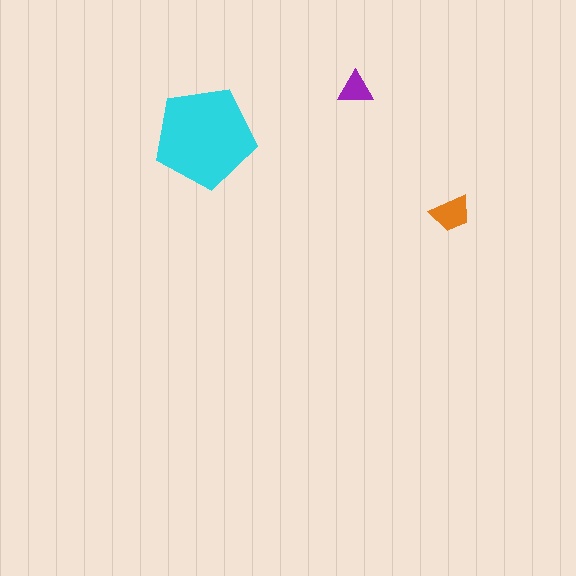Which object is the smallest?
The purple triangle.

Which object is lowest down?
The orange trapezoid is bottommost.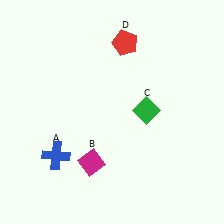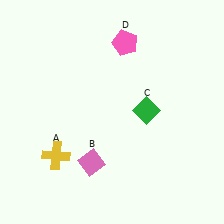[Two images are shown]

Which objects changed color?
A changed from blue to yellow. B changed from magenta to pink. D changed from red to pink.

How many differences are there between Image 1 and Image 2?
There are 3 differences between the two images.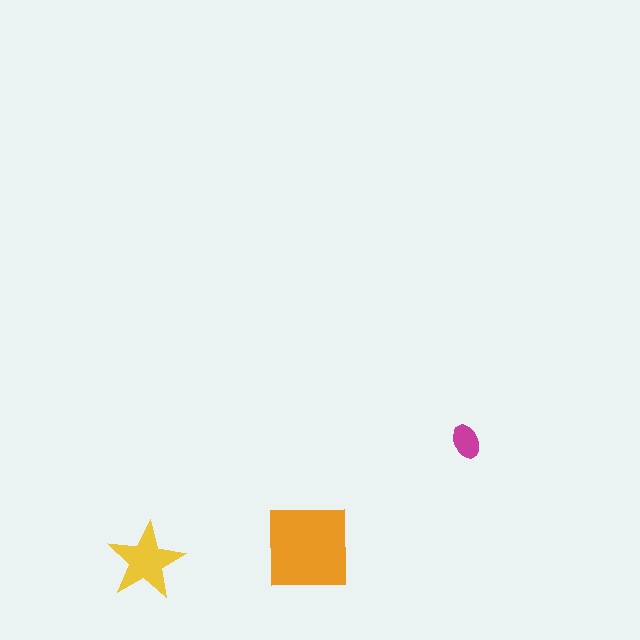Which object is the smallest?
The magenta ellipse.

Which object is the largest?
The orange square.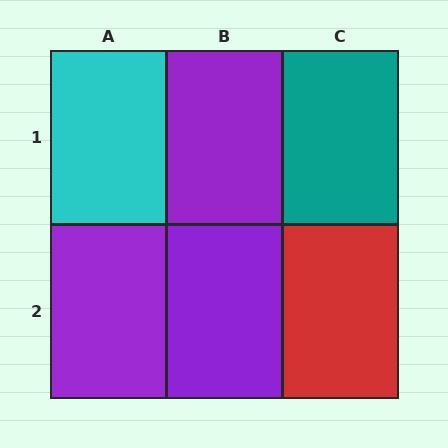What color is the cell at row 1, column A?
Cyan.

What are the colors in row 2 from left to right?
Purple, purple, red.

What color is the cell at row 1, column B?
Purple.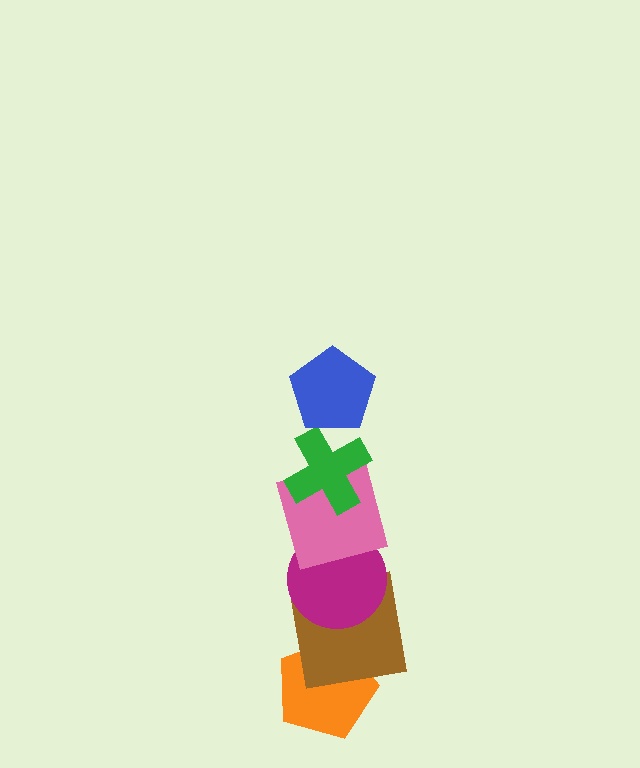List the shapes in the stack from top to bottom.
From top to bottom: the blue pentagon, the green cross, the pink square, the magenta circle, the brown square, the orange pentagon.